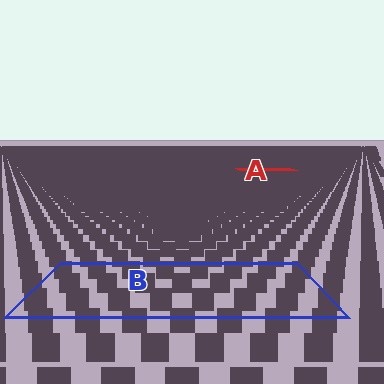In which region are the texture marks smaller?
The texture marks are smaller in region A, because it is farther away.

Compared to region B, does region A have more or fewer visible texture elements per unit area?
Region A has more texture elements per unit area — they are packed more densely because it is farther away.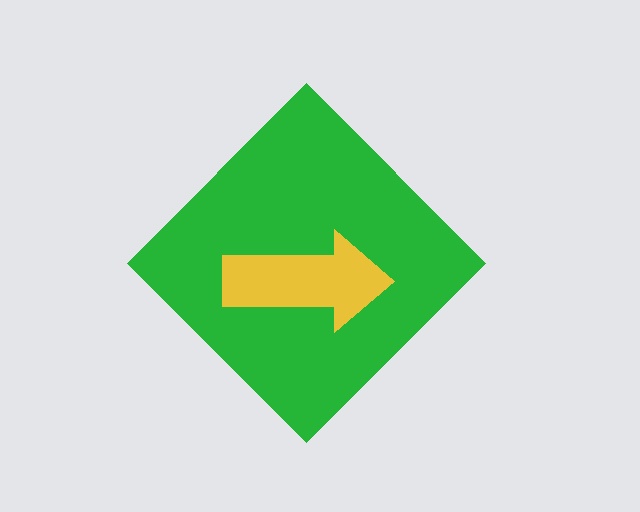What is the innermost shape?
The yellow arrow.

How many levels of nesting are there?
2.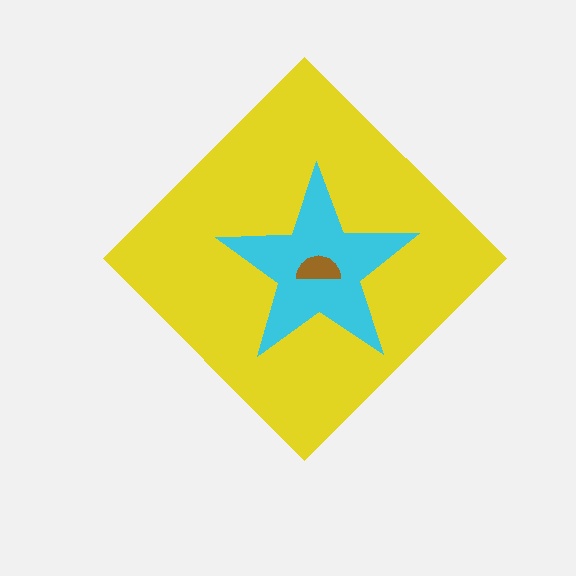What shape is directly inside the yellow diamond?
The cyan star.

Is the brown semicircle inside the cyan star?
Yes.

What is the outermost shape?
The yellow diamond.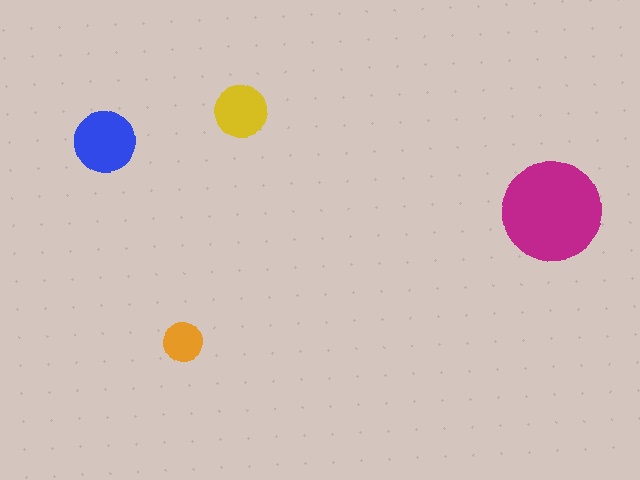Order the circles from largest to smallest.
the magenta one, the blue one, the yellow one, the orange one.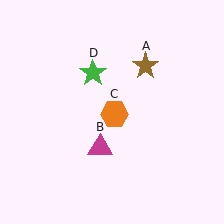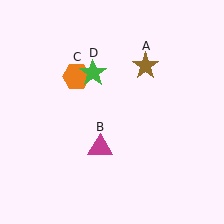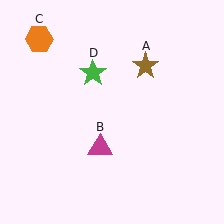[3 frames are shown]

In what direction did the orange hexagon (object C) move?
The orange hexagon (object C) moved up and to the left.